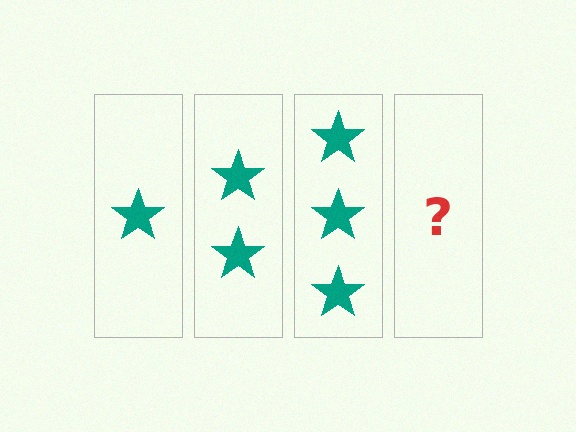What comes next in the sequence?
The next element should be 4 stars.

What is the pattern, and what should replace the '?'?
The pattern is that each step adds one more star. The '?' should be 4 stars.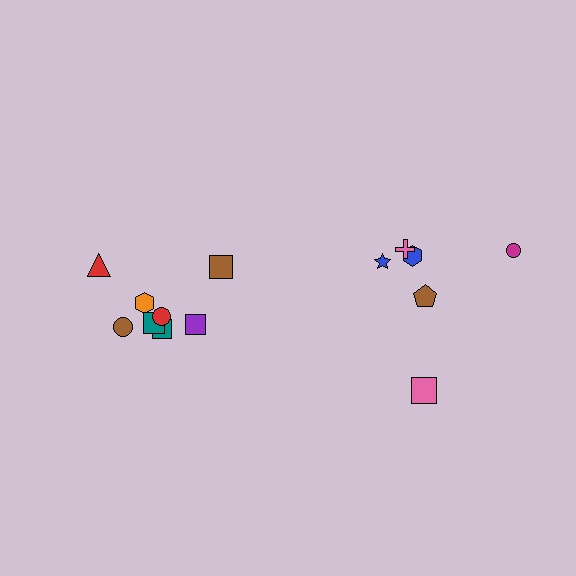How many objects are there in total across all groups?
There are 14 objects.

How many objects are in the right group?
There are 6 objects.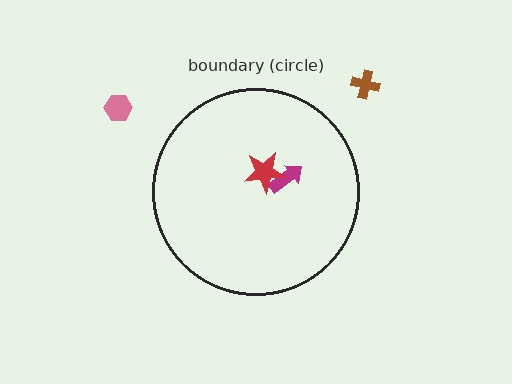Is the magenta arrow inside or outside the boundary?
Inside.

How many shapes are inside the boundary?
2 inside, 2 outside.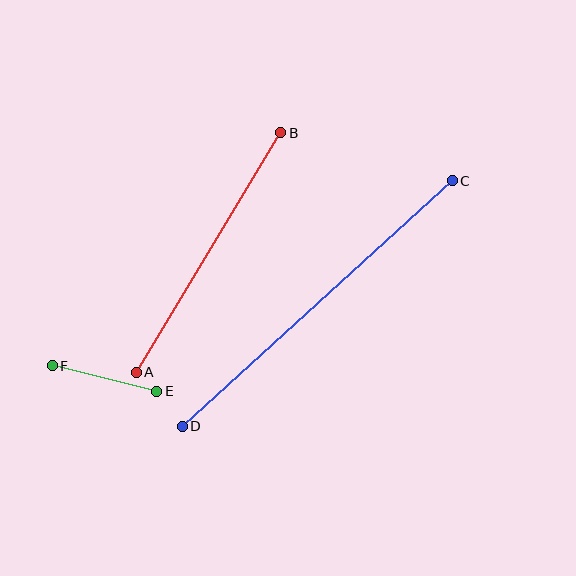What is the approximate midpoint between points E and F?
The midpoint is at approximately (105, 378) pixels.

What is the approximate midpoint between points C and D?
The midpoint is at approximately (317, 304) pixels.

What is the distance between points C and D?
The distance is approximately 365 pixels.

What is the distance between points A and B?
The distance is approximately 280 pixels.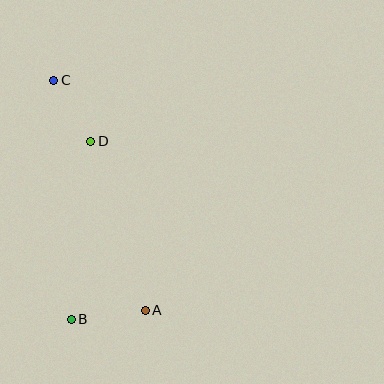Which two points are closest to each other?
Points C and D are closest to each other.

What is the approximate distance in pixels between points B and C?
The distance between B and C is approximately 240 pixels.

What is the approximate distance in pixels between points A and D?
The distance between A and D is approximately 177 pixels.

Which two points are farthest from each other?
Points A and C are farthest from each other.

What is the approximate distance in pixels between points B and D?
The distance between B and D is approximately 179 pixels.